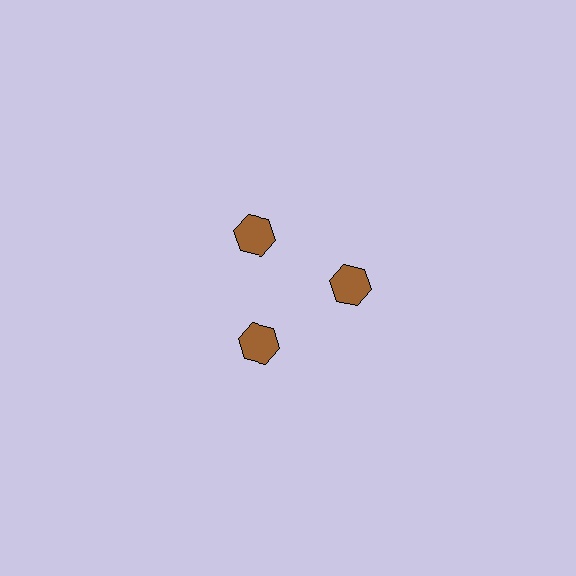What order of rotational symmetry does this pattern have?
This pattern has 3-fold rotational symmetry.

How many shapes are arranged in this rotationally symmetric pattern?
There are 3 shapes, arranged in 3 groups of 1.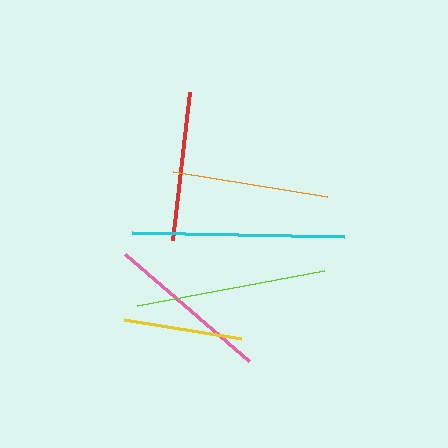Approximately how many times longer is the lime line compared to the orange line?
The lime line is approximately 1.2 times the length of the orange line.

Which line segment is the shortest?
The yellow line is the shortest at approximately 119 pixels.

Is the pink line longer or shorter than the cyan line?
The cyan line is longer than the pink line.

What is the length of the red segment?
The red segment is approximately 149 pixels long.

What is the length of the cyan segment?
The cyan segment is approximately 212 pixels long.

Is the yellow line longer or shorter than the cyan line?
The cyan line is longer than the yellow line.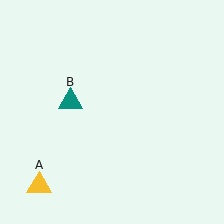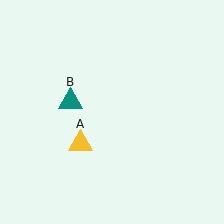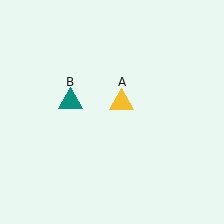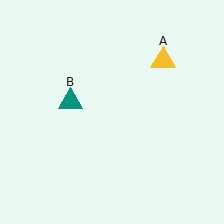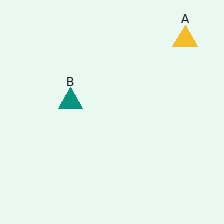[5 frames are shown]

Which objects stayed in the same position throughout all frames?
Teal triangle (object B) remained stationary.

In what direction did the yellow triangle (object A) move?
The yellow triangle (object A) moved up and to the right.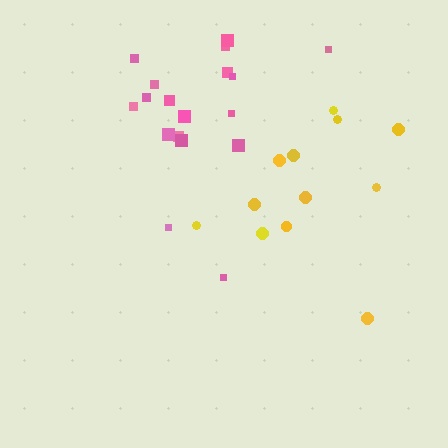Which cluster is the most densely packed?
Pink.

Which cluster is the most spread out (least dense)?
Yellow.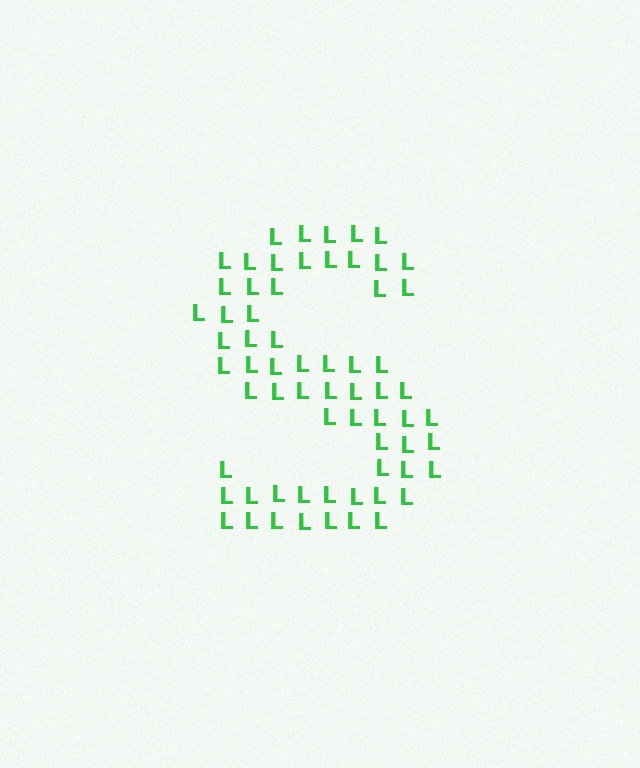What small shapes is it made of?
It is made of small letter L's.